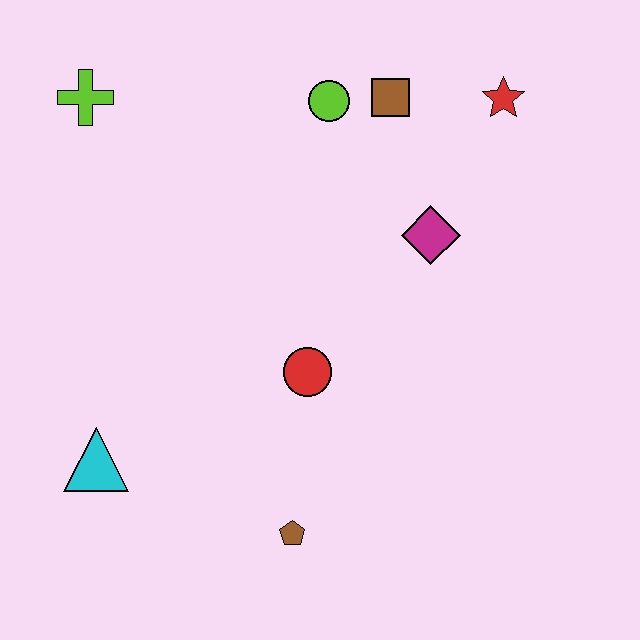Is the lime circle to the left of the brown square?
Yes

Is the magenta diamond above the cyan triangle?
Yes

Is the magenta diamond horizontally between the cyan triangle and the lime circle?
No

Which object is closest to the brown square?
The lime circle is closest to the brown square.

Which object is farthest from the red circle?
The lime cross is farthest from the red circle.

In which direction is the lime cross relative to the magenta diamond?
The lime cross is to the left of the magenta diamond.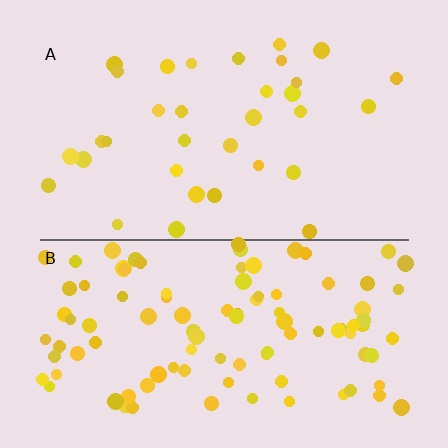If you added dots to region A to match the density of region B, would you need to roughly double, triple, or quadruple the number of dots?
Approximately triple.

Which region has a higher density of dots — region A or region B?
B (the bottom).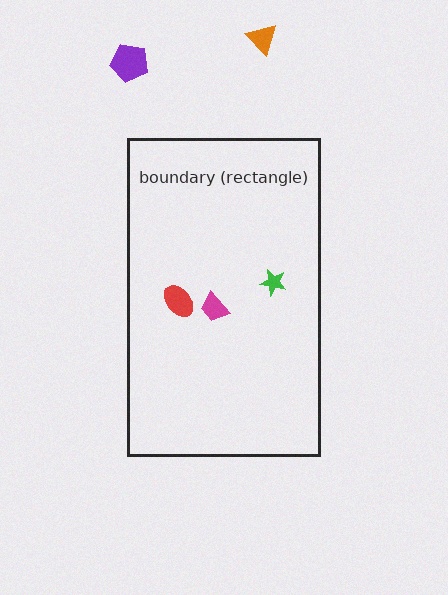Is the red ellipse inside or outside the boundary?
Inside.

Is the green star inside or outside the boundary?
Inside.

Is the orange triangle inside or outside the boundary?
Outside.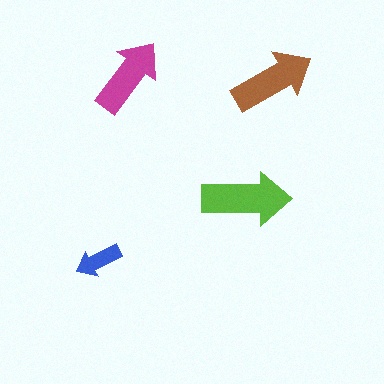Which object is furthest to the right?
The brown arrow is rightmost.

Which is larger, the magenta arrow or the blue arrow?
The magenta one.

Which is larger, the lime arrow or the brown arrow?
The lime one.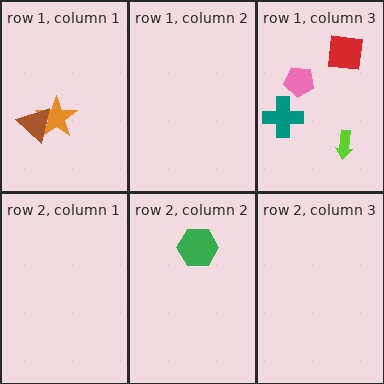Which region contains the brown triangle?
The row 1, column 1 region.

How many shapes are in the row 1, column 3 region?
4.